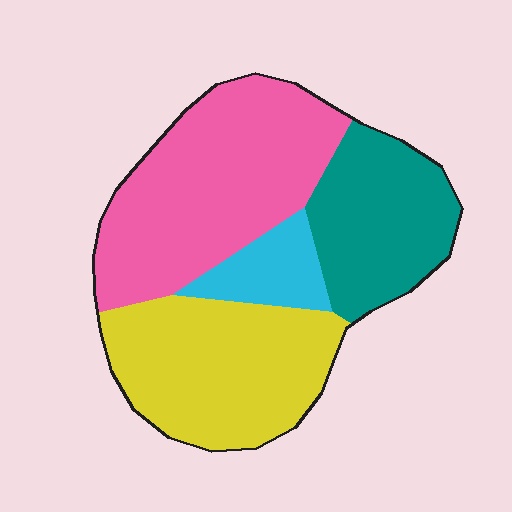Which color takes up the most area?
Pink, at roughly 40%.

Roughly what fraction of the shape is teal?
Teal covers 23% of the shape.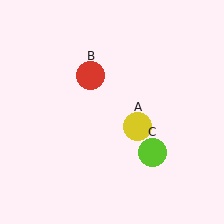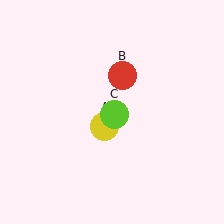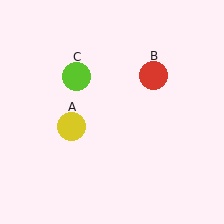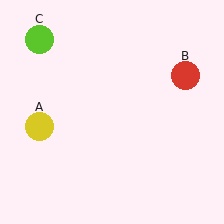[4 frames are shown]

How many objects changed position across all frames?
3 objects changed position: yellow circle (object A), red circle (object B), lime circle (object C).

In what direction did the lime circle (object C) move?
The lime circle (object C) moved up and to the left.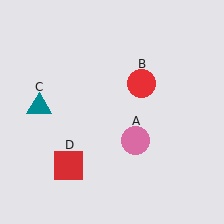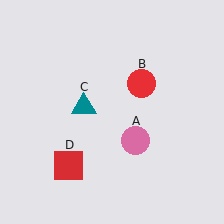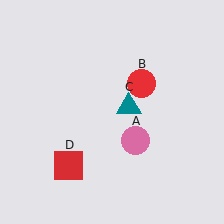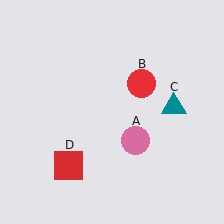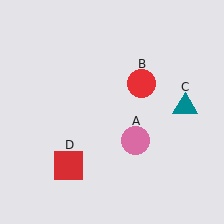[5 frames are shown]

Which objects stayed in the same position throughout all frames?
Pink circle (object A) and red circle (object B) and red square (object D) remained stationary.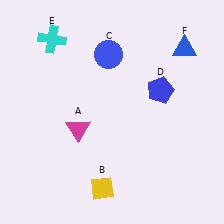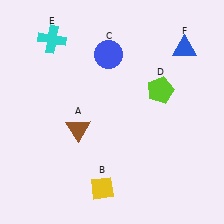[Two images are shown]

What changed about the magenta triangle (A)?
In Image 1, A is magenta. In Image 2, it changed to brown.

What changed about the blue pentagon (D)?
In Image 1, D is blue. In Image 2, it changed to lime.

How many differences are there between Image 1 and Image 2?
There are 2 differences between the two images.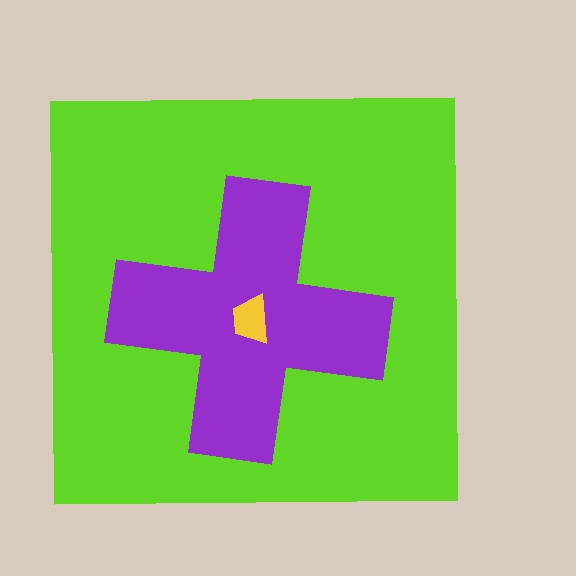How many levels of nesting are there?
3.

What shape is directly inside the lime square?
The purple cross.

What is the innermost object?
The yellow trapezoid.